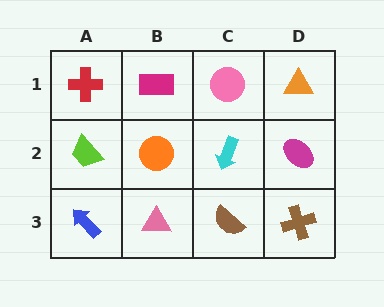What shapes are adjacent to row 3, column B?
An orange circle (row 2, column B), a blue arrow (row 3, column A), a brown semicircle (row 3, column C).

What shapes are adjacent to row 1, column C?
A cyan arrow (row 2, column C), a magenta rectangle (row 1, column B), an orange triangle (row 1, column D).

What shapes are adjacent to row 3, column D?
A magenta ellipse (row 2, column D), a brown semicircle (row 3, column C).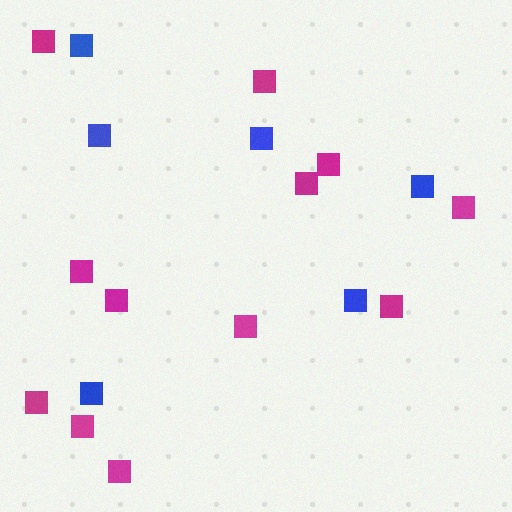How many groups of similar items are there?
There are 2 groups: one group of blue squares (6) and one group of magenta squares (12).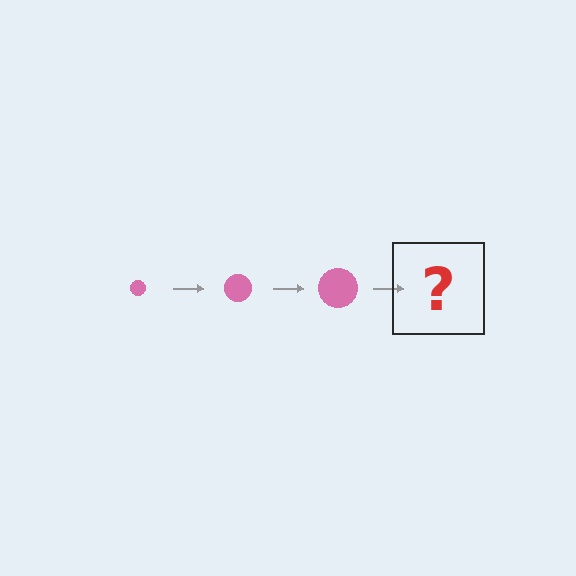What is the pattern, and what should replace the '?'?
The pattern is that the circle gets progressively larger each step. The '?' should be a pink circle, larger than the previous one.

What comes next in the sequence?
The next element should be a pink circle, larger than the previous one.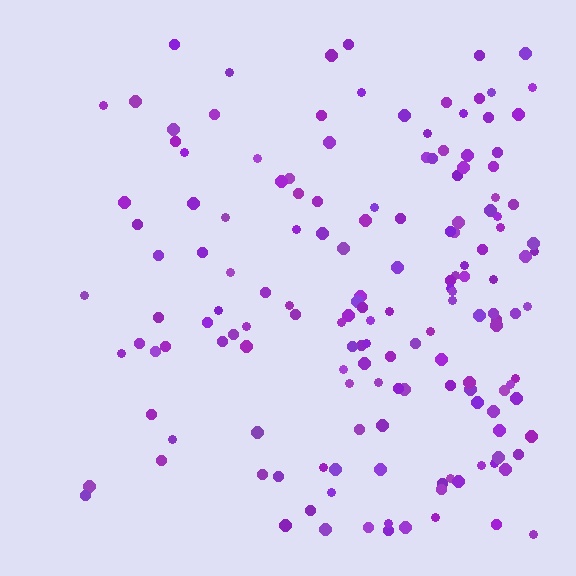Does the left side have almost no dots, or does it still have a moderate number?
Still a moderate number, just noticeably fewer than the right.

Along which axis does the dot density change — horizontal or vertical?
Horizontal.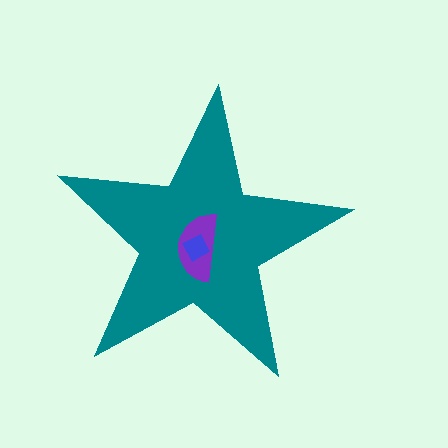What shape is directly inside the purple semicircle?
The blue diamond.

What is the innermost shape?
The blue diamond.